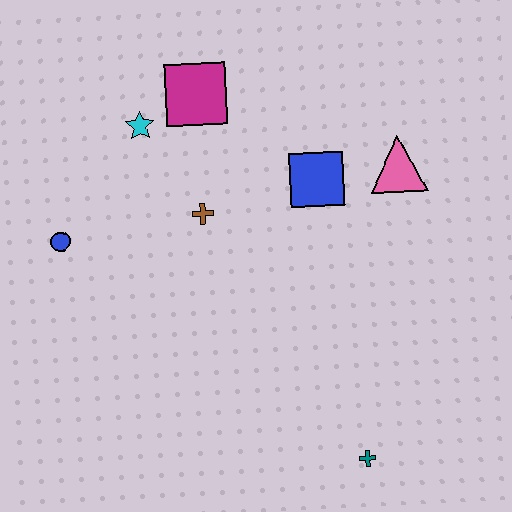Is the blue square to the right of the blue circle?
Yes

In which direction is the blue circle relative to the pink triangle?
The blue circle is to the left of the pink triangle.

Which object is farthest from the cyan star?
The teal cross is farthest from the cyan star.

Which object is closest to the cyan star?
The magenta square is closest to the cyan star.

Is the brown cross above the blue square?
No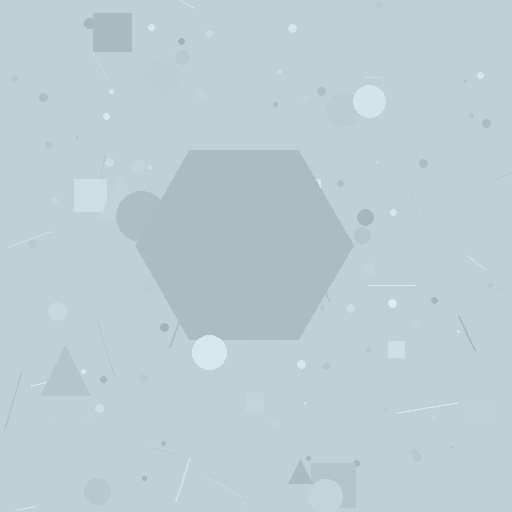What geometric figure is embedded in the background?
A hexagon is embedded in the background.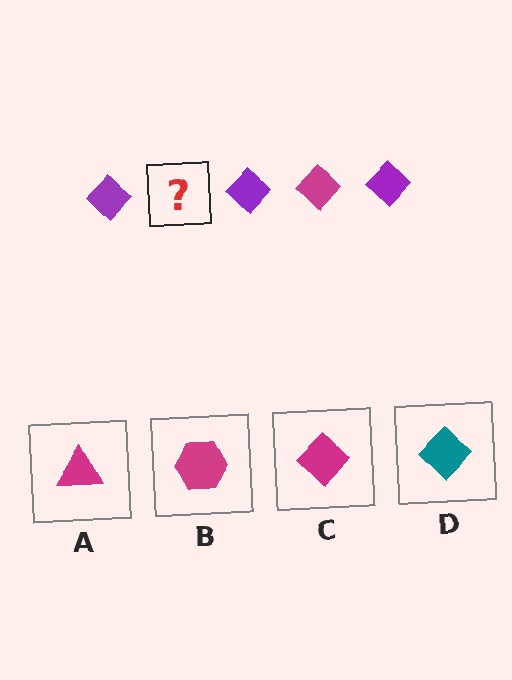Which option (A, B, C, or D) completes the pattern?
C.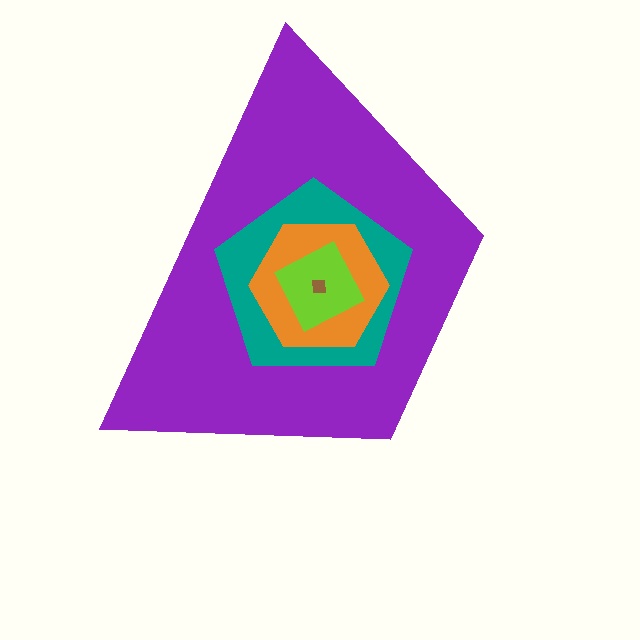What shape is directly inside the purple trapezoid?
The teal pentagon.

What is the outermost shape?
The purple trapezoid.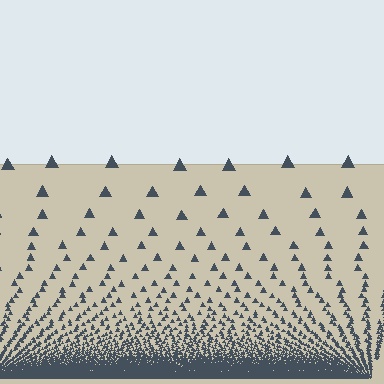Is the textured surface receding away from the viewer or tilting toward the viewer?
The surface appears to tilt toward the viewer. Texture elements get larger and sparser toward the top.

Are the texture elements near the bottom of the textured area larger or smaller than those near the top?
Smaller. The gradient is inverted — elements near the bottom are smaller and denser.